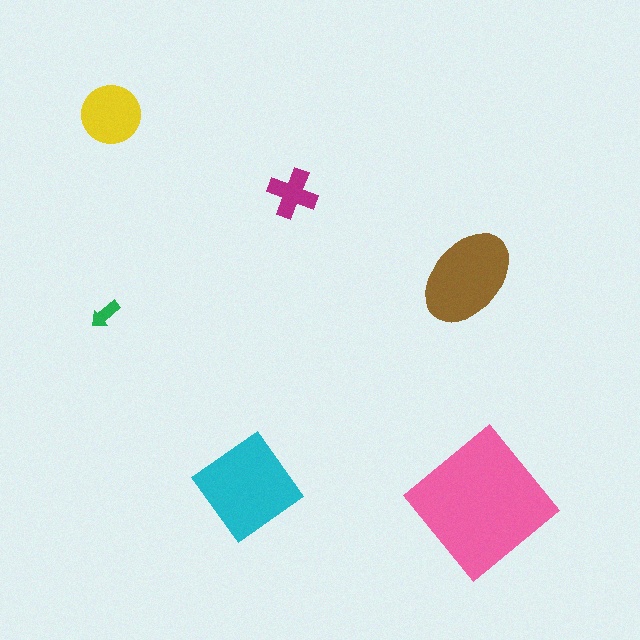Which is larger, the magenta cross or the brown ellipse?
The brown ellipse.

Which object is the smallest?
The green arrow.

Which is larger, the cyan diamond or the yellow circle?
The cyan diamond.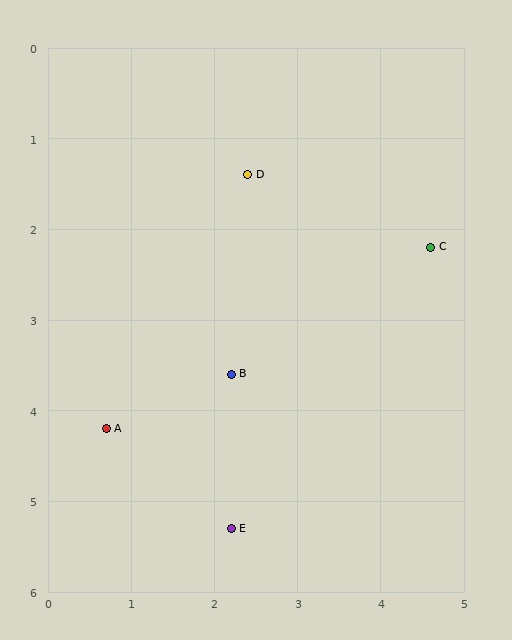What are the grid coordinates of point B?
Point B is at approximately (2.2, 3.6).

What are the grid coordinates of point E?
Point E is at approximately (2.2, 5.3).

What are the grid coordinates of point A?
Point A is at approximately (0.7, 4.2).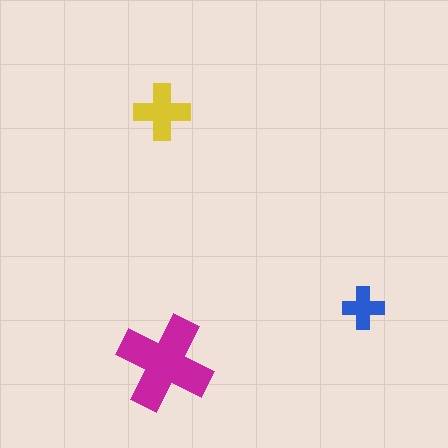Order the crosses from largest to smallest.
the magenta one, the yellow one, the blue one.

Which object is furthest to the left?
The yellow cross is leftmost.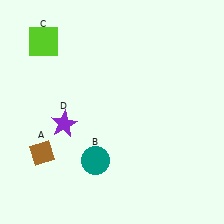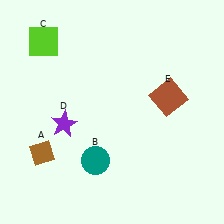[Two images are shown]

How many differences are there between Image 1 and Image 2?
There is 1 difference between the two images.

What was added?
A brown square (E) was added in Image 2.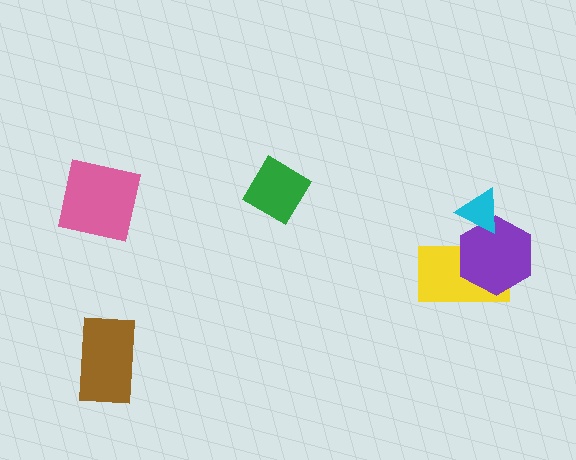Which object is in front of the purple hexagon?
The cyan triangle is in front of the purple hexagon.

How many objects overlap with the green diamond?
0 objects overlap with the green diamond.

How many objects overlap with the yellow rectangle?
2 objects overlap with the yellow rectangle.